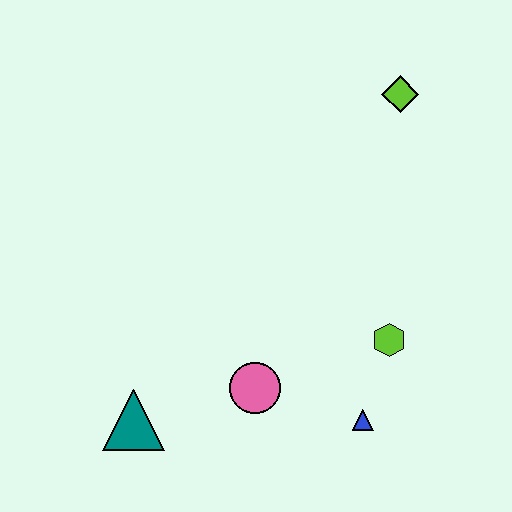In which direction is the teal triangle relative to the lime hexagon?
The teal triangle is to the left of the lime hexagon.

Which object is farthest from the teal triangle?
The lime diamond is farthest from the teal triangle.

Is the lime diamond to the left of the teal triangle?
No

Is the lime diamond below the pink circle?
No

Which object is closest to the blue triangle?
The lime hexagon is closest to the blue triangle.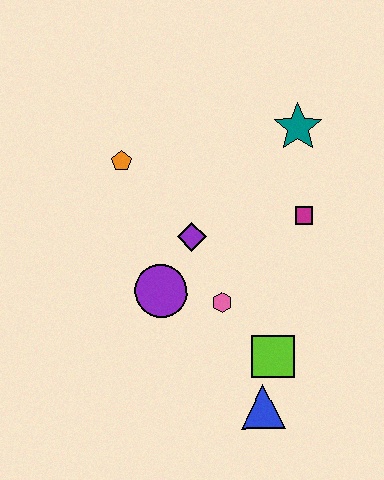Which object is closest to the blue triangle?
The lime square is closest to the blue triangle.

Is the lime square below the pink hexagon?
Yes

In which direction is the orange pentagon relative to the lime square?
The orange pentagon is above the lime square.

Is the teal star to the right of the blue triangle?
Yes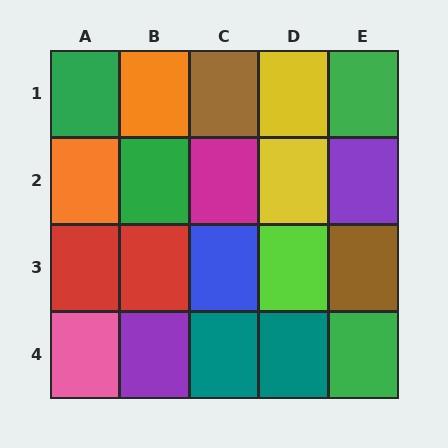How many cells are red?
2 cells are red.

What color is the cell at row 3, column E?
Brown.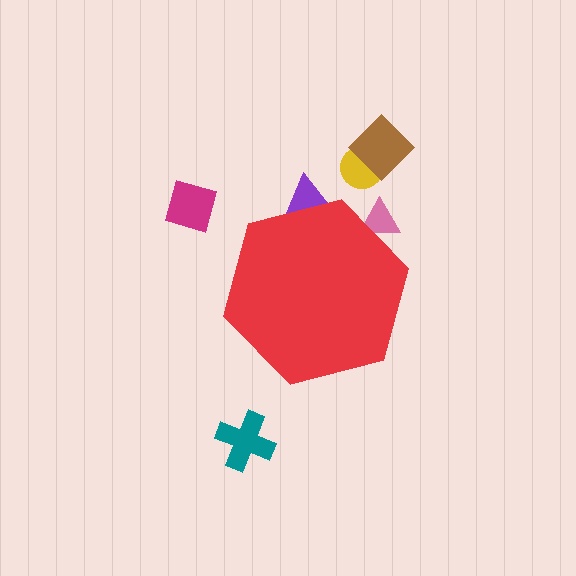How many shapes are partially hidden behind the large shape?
2 shapes are partially hidden.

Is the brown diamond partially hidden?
No, the brown diamond is fully visible.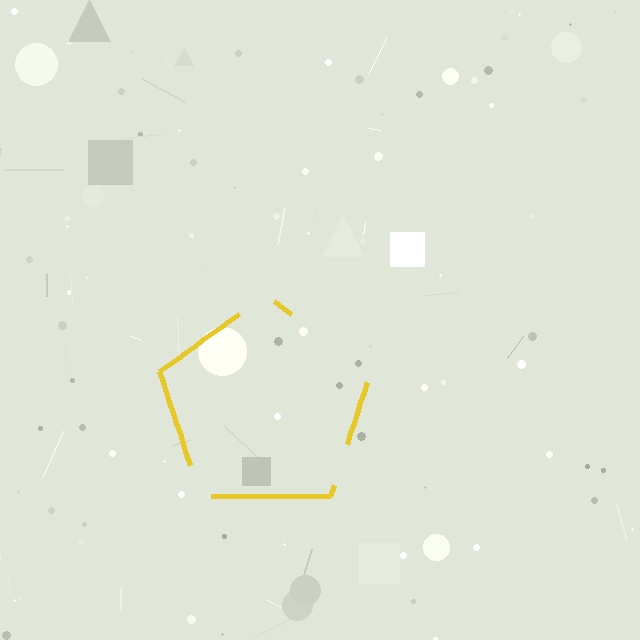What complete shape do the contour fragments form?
The contour fragments form a pentagon.